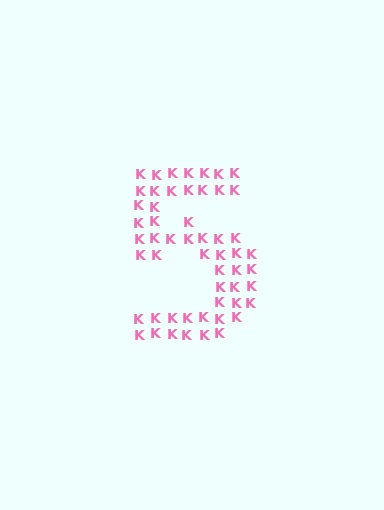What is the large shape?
The large shape is the digit 5.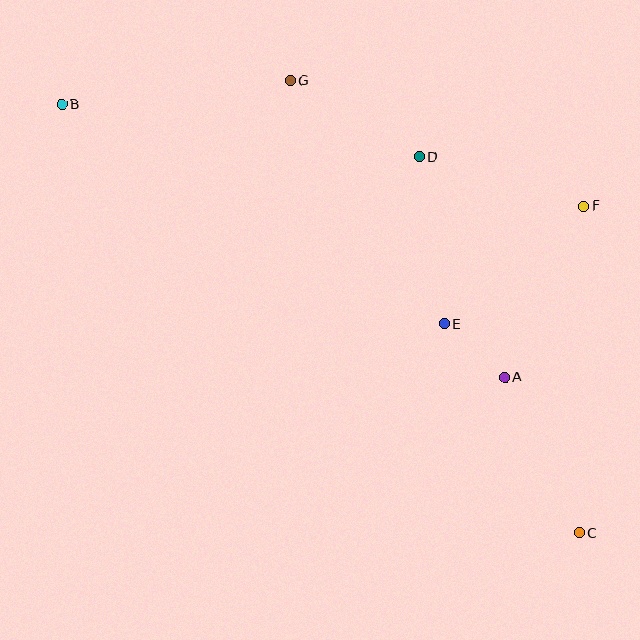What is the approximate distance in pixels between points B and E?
The distance between B and E is approximately 441 pixels.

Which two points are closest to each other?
Points A and E are closest to each other.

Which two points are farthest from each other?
Points B and C are farthest from each other.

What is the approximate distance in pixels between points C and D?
The distance between C and D is approximately 409 pixels.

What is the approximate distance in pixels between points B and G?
The distance between B and G is approximately 230 pixels.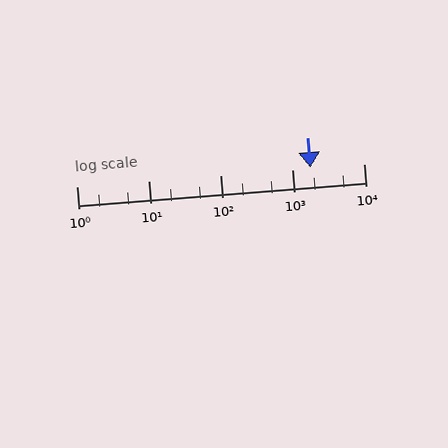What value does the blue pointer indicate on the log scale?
The pointer indicates approximately 1800.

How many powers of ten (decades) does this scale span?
The scale spans 4 decades, from 1 to 10000.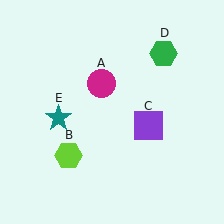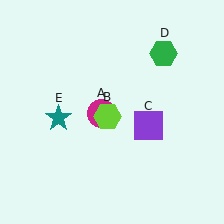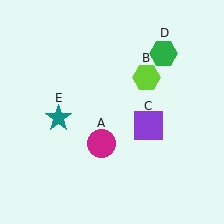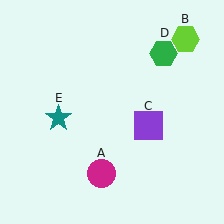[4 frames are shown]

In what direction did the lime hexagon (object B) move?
The lime hexagon (object B) moved up and to the right.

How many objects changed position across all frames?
2 objects changed position: magenta circle (object A), lime hexagon (object B).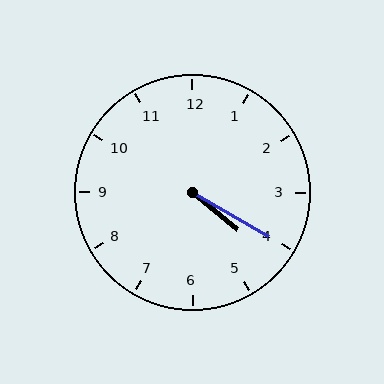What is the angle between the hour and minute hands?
Approximately 10 degrees.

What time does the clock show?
4:20.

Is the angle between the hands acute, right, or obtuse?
It is acute.